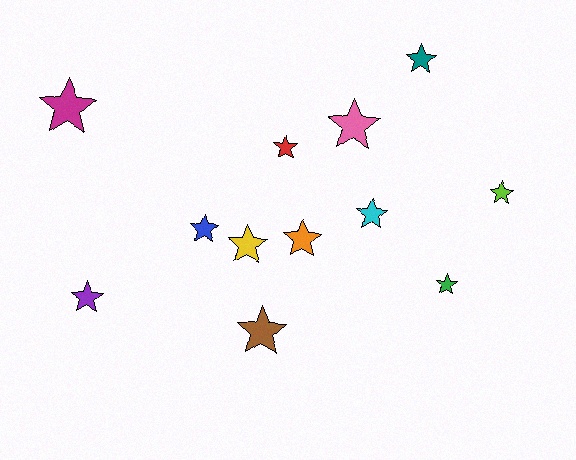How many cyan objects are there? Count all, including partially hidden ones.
There is 1 cyan object.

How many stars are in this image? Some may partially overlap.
There are 12 stars.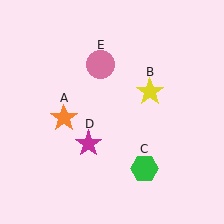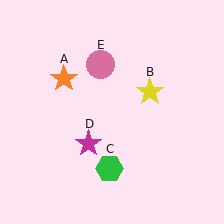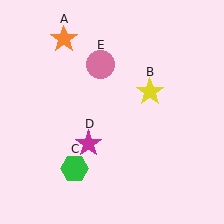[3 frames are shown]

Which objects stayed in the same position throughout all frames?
Yellow star (object B) and magenta star (object D) and pink circle (object E) remained stationary.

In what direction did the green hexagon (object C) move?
The green hexagon (object C) moved left.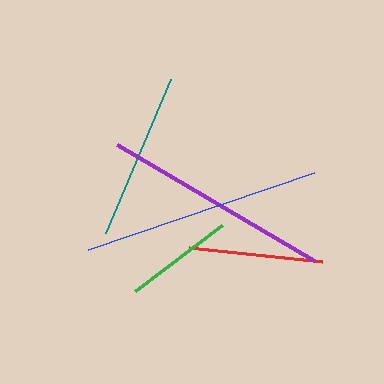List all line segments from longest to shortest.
From longest to shortest: blue, purple, teal, red, green.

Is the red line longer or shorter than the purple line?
The purple line is longer than the red line.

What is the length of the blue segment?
The blue segment is approximately 240 pixels long.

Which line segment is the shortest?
The green line is the shortest at approximately 109 pixels.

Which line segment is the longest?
The blue line is the longest at approximately 240 pixels.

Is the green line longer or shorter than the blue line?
The blue line is longer than the green line.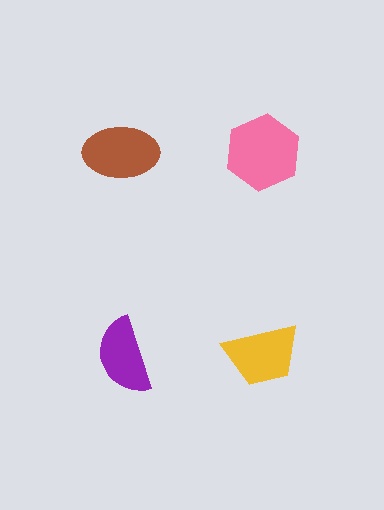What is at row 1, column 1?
A brown ellipse.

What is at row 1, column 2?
A pink hexagon.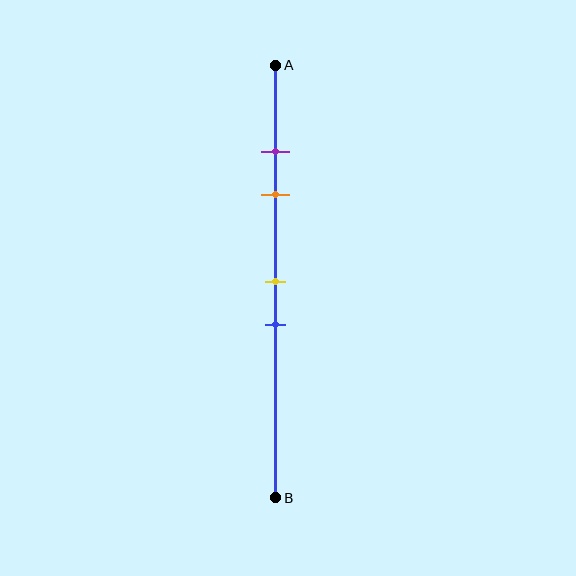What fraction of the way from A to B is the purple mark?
The purple mark is approximately 20% (0.2) of the way from A to B.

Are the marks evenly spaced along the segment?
No, the marks are not evenly spaced.